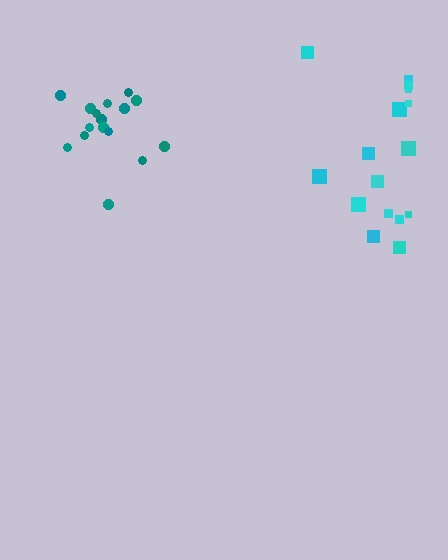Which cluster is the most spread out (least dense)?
Cyan.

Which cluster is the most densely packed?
Teal.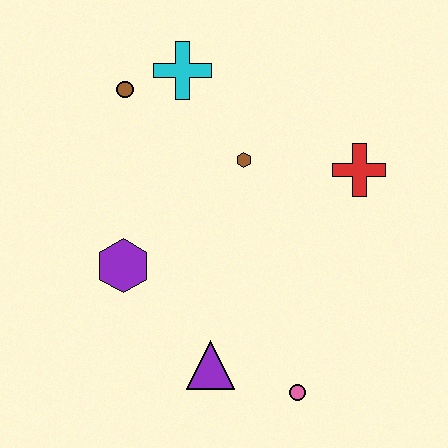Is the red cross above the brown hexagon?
No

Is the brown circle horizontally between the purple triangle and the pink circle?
No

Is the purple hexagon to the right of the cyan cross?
No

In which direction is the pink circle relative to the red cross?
The pink circle is below the red cross.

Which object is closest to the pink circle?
The purple triangle is closest to the pink circle.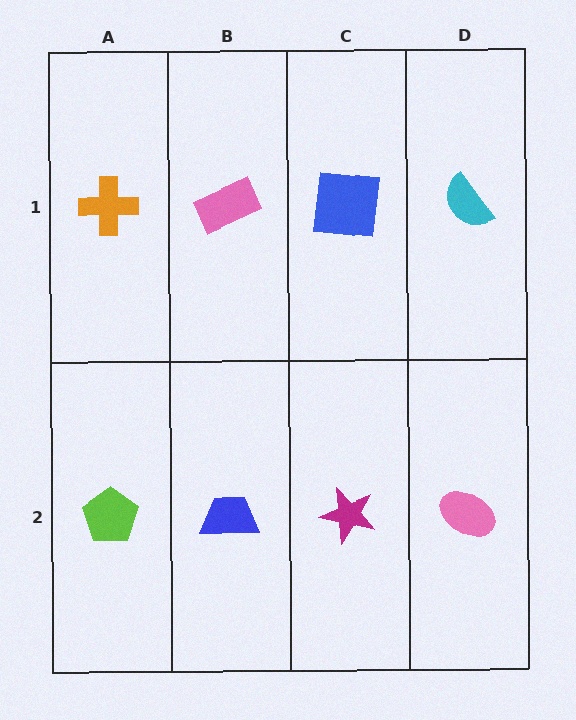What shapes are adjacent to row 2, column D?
A cyan semicircle (row 1, column D), a magenta star (row 2, column C).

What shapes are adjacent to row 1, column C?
A magenta star (row 2, column C), a pink rectangle (row 1, column B), a cyan semicircle (row 1, column D).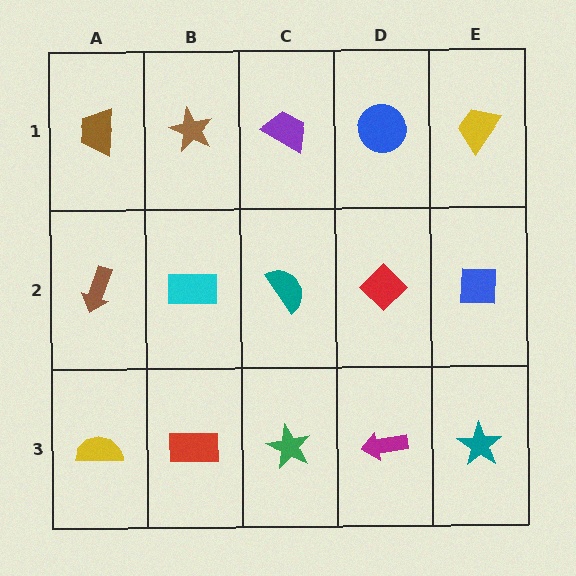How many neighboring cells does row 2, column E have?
3.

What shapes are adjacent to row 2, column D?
A blue circle (row 1, column D), a magenta arrow (row 3, column D), a teal semicircle (row 2, column C), a blue square (row 2, column E).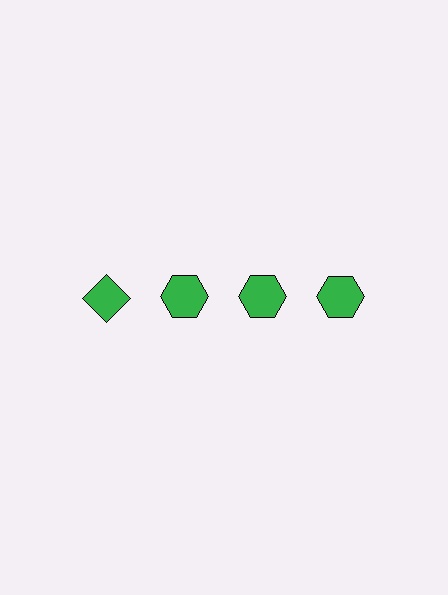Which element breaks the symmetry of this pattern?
The green diamond in the top row, leftmost column breaks the symmetry. All other shapes are green hexagons.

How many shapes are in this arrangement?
There are 4 shapes arranged in a grid pattern.